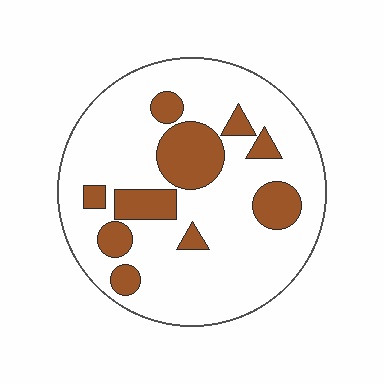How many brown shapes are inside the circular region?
10.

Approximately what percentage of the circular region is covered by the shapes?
Approximately 20%.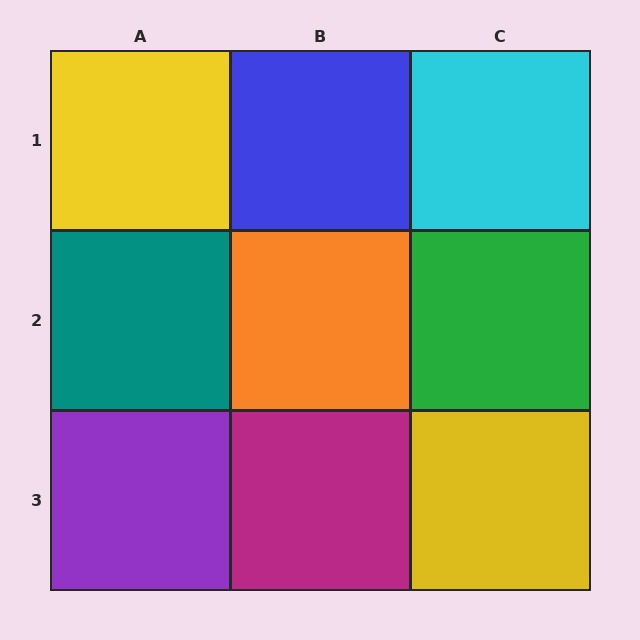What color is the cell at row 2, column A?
Teal.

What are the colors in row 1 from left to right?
Yellow, blue, cyan.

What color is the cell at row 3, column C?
Yellow.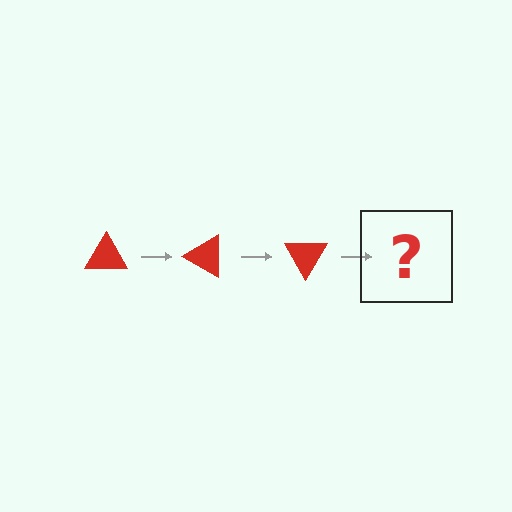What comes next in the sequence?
The next element should be a red triangle rotated 90 degrees.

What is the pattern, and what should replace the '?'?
The pattern is that the triangle rotates 30 degrees each step. The '?' should be a red triangle rotated 90 degrees.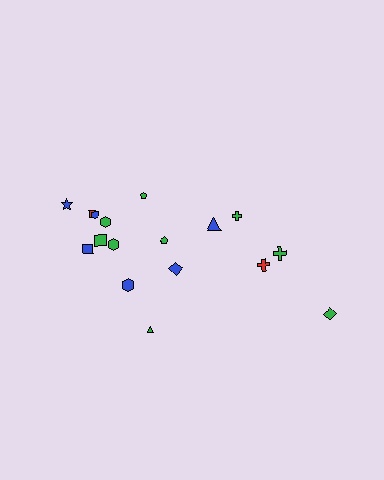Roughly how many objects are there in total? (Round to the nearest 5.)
Roughly 15 objects in total.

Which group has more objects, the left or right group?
The left group.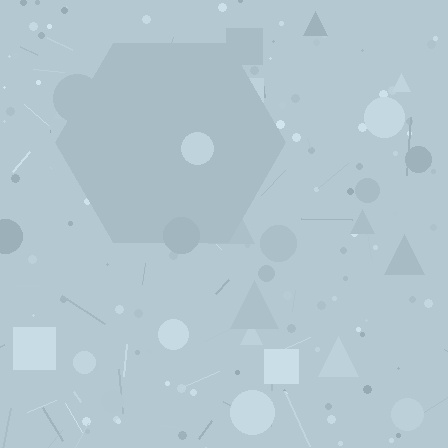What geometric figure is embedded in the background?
A hexagon is embedded in the background.